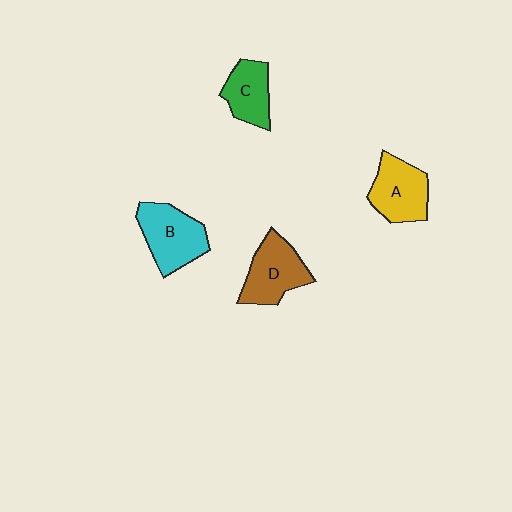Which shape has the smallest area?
Shape C (green).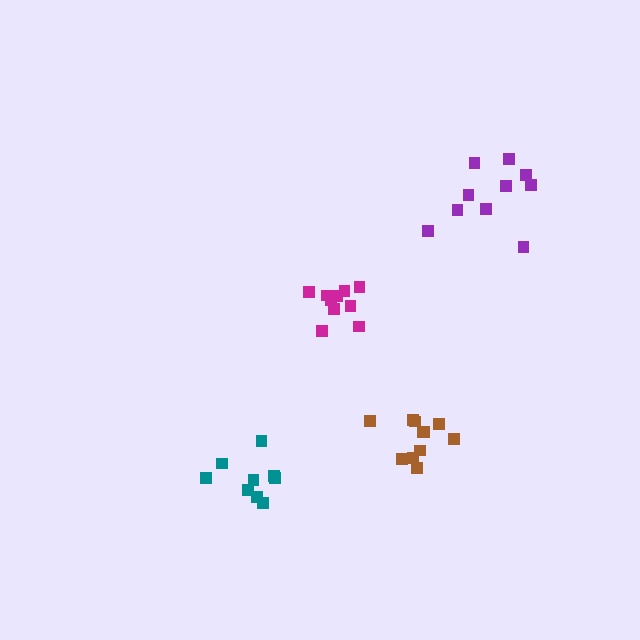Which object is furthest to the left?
The teal cluster is leftmost.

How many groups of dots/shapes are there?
There are 4 groups.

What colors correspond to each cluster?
The clusters are colored: magenta, brown, purple, teal.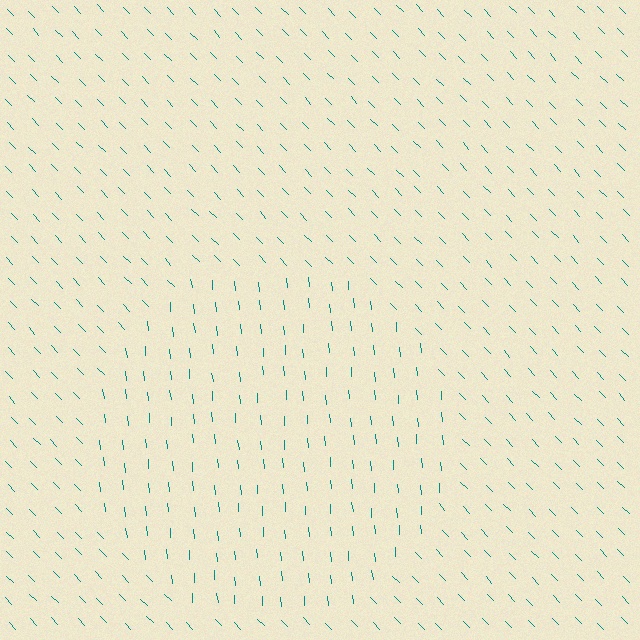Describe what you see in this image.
The image is filled with small teal line segments. A circle region in the image has lines oriented differently from the surrounding lines, creating a visible texture boundary.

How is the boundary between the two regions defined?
The boundary is defined purely by a change in line orientation (approximately 39 degrees difference). All lines are the same color and thickness.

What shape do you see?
I see a circle.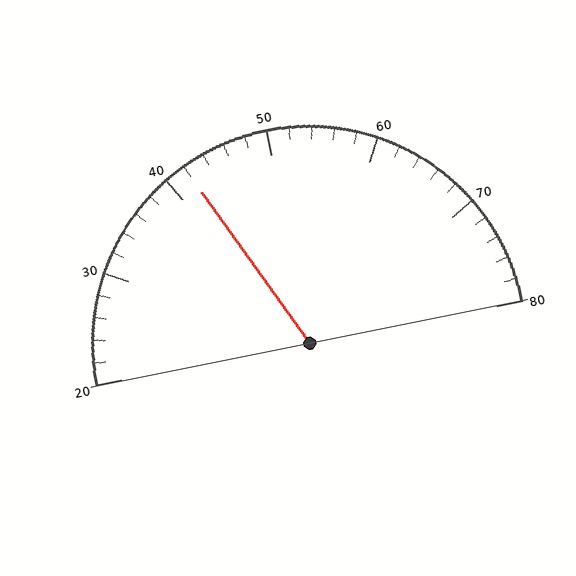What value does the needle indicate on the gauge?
The needle indicates approximately 42.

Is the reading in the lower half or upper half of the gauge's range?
The reading is in the lower half of the range (20 to 80).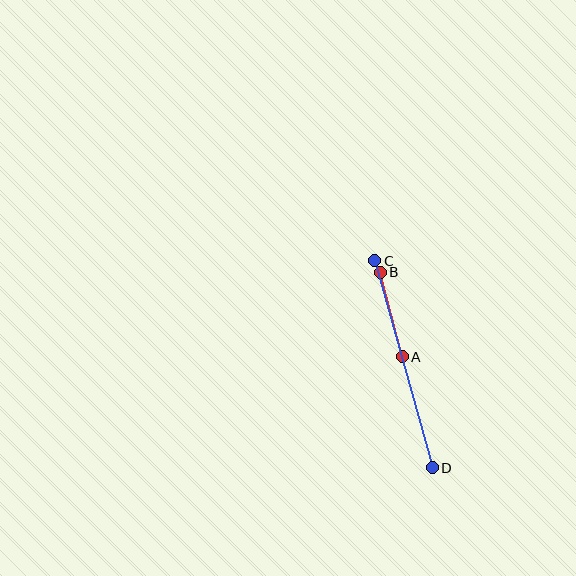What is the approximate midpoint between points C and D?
The midpoint is at approximately (403, 364) pixels.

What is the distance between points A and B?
The distance is approximately 87 pixels.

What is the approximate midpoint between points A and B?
The midpoint is at approximately (391, 315) pixels.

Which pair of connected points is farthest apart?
Points C and D are farthest apart.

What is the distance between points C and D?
The distance is approximately 215 pixels.